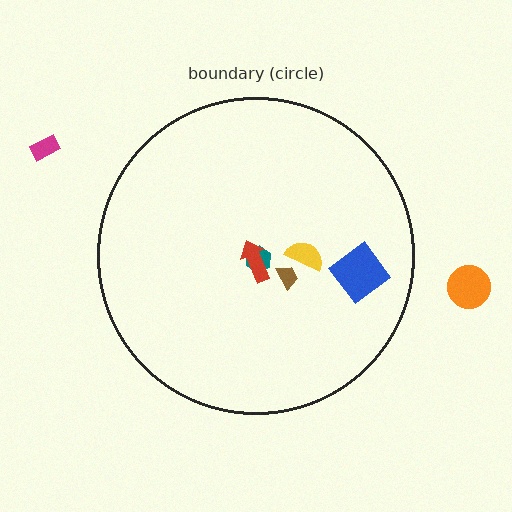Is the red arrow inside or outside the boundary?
Inside.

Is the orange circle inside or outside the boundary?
Outside.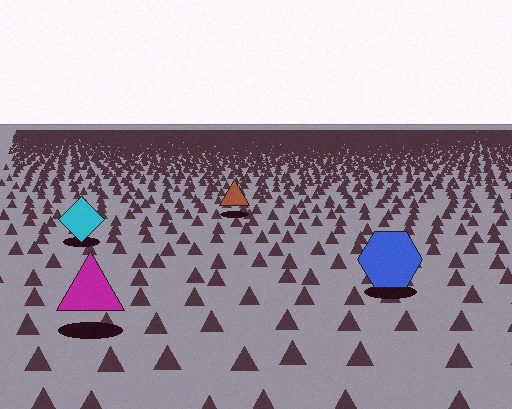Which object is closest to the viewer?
The magenta triangle is closest. The texture marks near it are larger and more spread out.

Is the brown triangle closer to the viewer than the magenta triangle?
No. The magenta triangle is closer — you can tell from the texture gradient: the ground texture is coarser near it.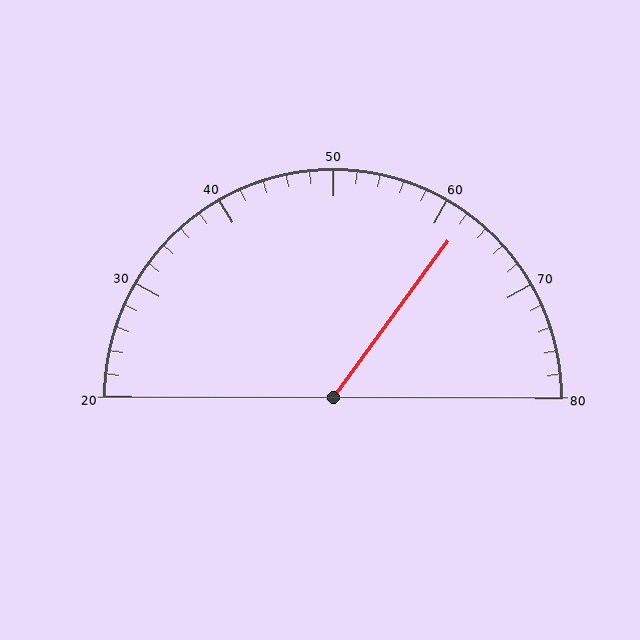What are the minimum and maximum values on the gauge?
The gauge ranges from 20 to 80.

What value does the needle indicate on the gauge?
The needle indicates approximately 62.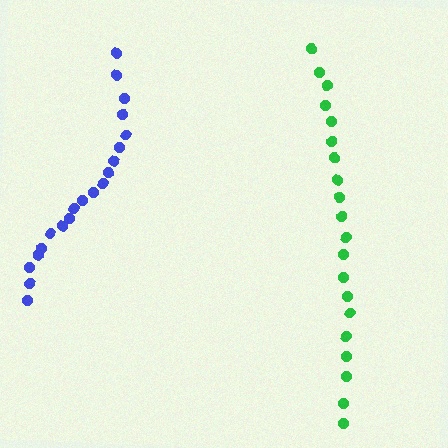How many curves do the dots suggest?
There are 2 distinct paths.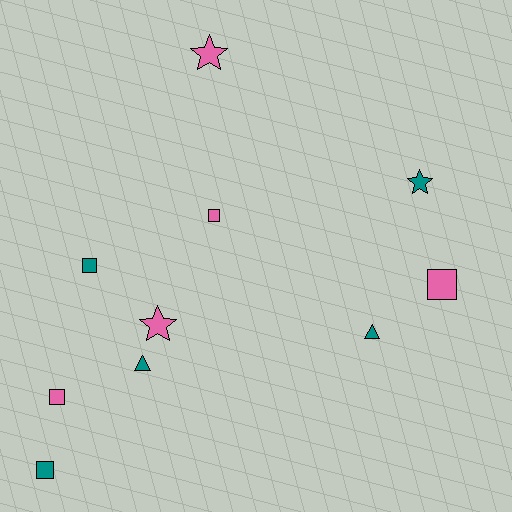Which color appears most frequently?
Pink, with 5 objects.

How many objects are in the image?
There are 10 objects.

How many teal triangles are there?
There are 2 teal triangles.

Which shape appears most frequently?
Square, with 5 objects.